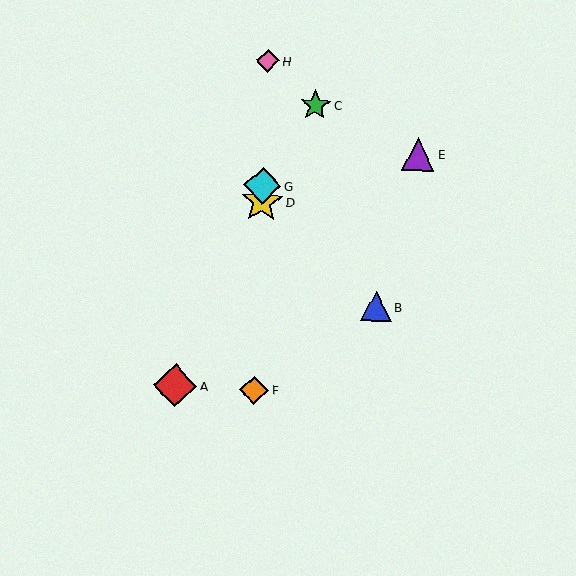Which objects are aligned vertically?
Objects D, F, G, H are aligned vertically.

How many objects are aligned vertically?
4 objects (D, F, G, H) are aligned vertically.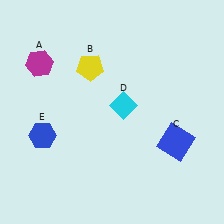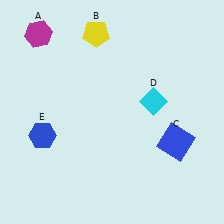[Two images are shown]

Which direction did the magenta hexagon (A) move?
The magenta hexagon (A) moved up.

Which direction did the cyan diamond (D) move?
The cyan diamond (D) moved right.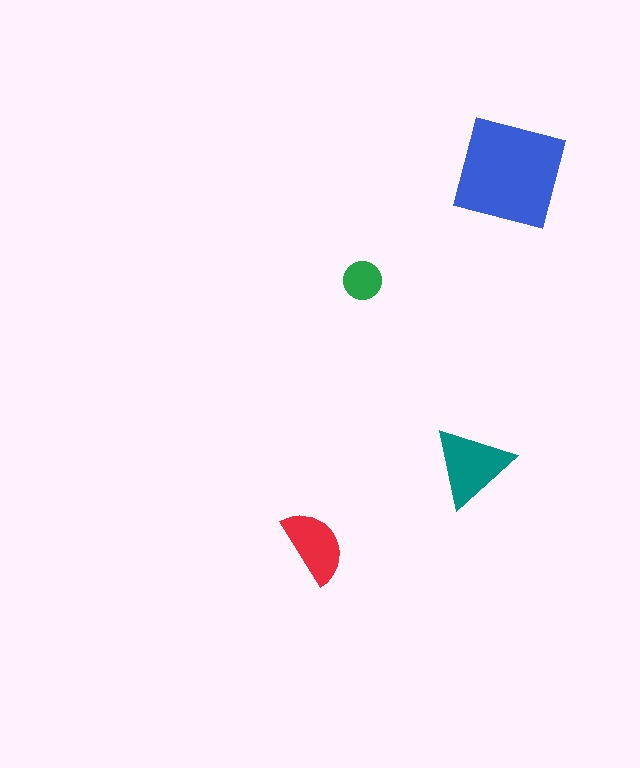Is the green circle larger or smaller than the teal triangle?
Smaller.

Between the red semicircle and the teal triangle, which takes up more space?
The teal triangle.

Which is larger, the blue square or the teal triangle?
The blue square.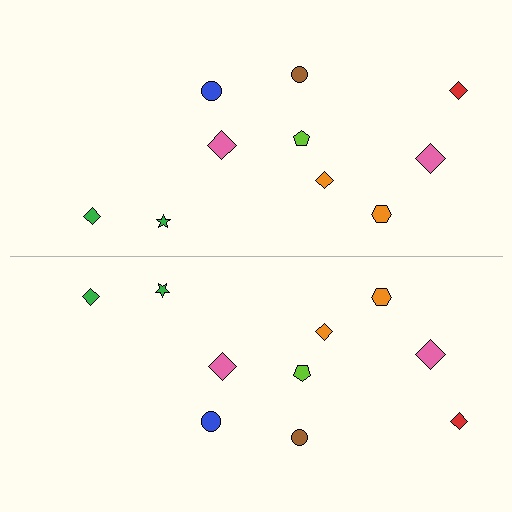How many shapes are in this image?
There are 20 shapes in this image.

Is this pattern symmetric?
Yes, this pattern has bilateral (reflection) symmetry.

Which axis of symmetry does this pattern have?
The pattern has a horizontal axis of symmetry running through the center of the image.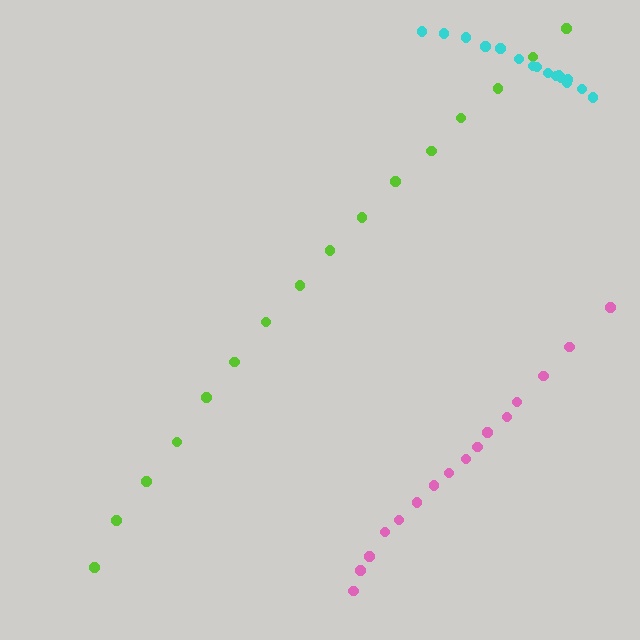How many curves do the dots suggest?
There are 3 distinct paths.